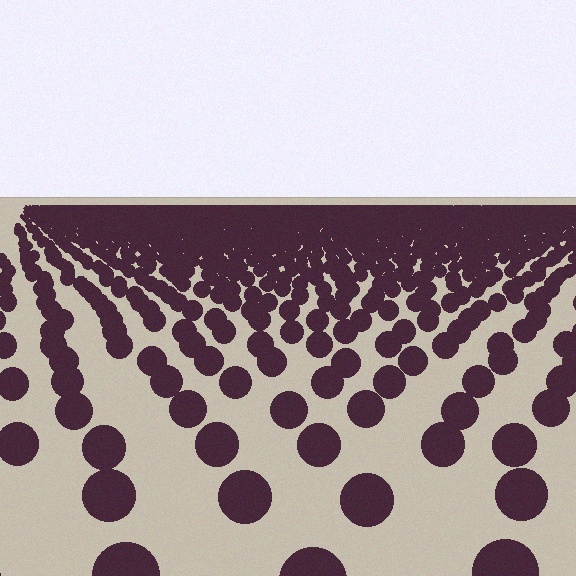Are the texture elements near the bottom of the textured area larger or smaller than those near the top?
Larger. Near the bottom, elements are closer to the viewer and appear at a bigger on-screen size.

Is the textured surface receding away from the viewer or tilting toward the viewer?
The surface is receding away from the viewer. Texture elements get smaller and denser toward the top.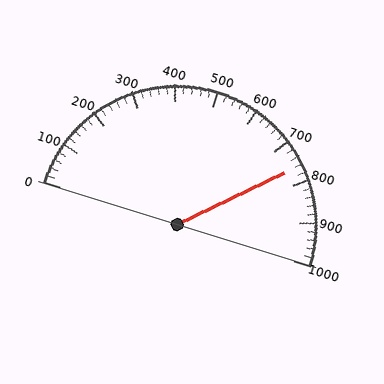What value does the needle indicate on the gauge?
The needle indicates approximately 760.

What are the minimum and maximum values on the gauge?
The gauge ranges from 0 to 1000.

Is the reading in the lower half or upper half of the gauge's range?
The reading is in the upper half of the range (0 to 1000).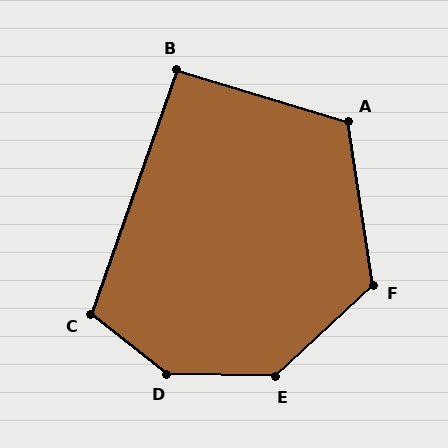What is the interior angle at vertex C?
Approximately 109 degrees (obtuse).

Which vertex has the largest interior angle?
D, at approximately 143 degrees.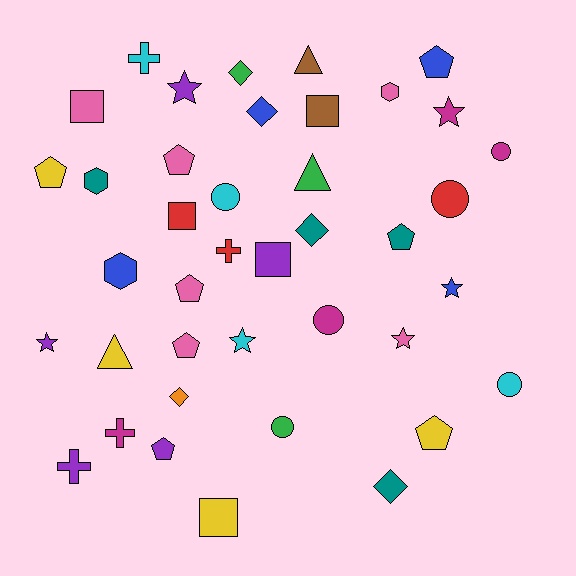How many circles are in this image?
There are 6 circles.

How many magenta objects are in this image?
There are 4 magenta objects.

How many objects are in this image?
There are 40 objects.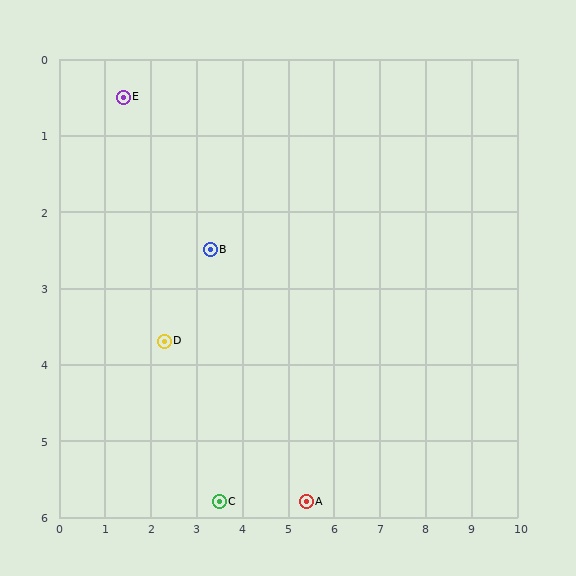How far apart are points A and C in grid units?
Points A and C are about 1.9 grid units apart.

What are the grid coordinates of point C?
Point C is at approximately (3.5, 5.8).